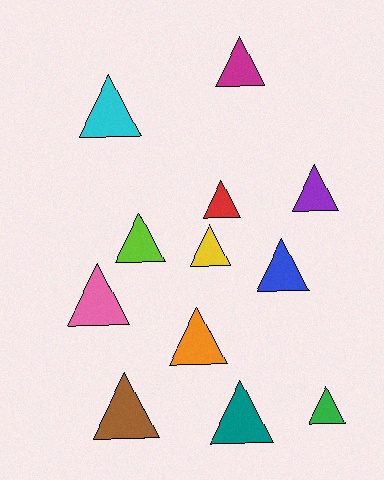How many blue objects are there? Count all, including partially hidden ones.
There is 1 blue object.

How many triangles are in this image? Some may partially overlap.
There are 12 triangles.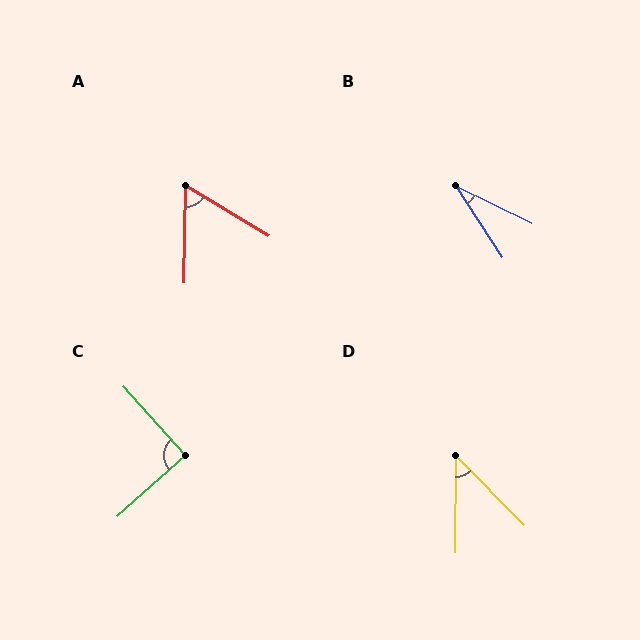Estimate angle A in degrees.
Approximately 59 degrees.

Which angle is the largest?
C, at approximately 90 degrees.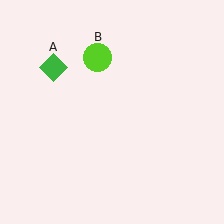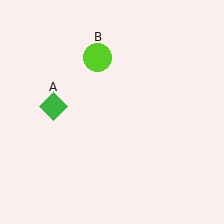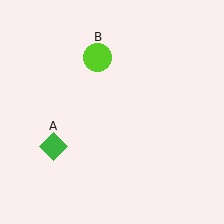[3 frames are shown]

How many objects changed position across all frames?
1 object changed position: green diamond (object A).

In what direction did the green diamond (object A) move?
The green diamond (object A) moved down.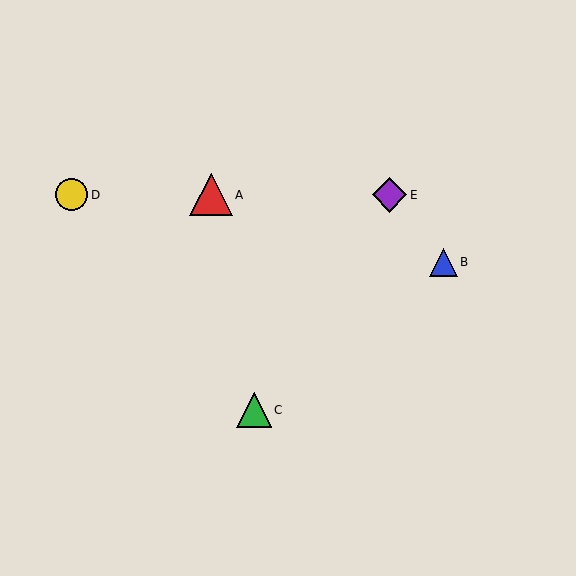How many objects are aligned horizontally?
3 objects (A, D, E) are aligned horizontally.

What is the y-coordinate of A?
Object A is at y≈195.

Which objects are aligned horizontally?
Objects A, D, E are aligned horizontally.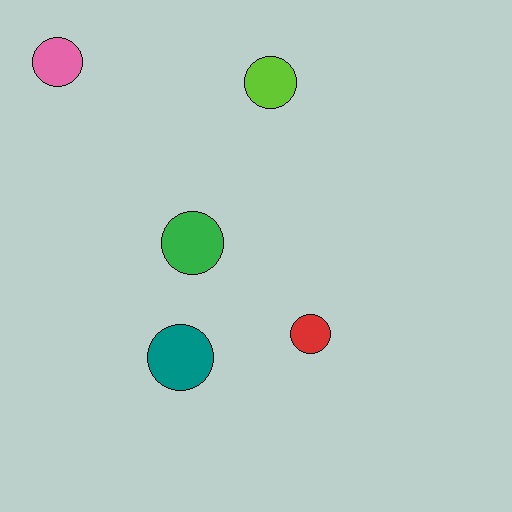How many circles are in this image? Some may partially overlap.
There are 5 circles.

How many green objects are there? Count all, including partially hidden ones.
There is 1 green object.